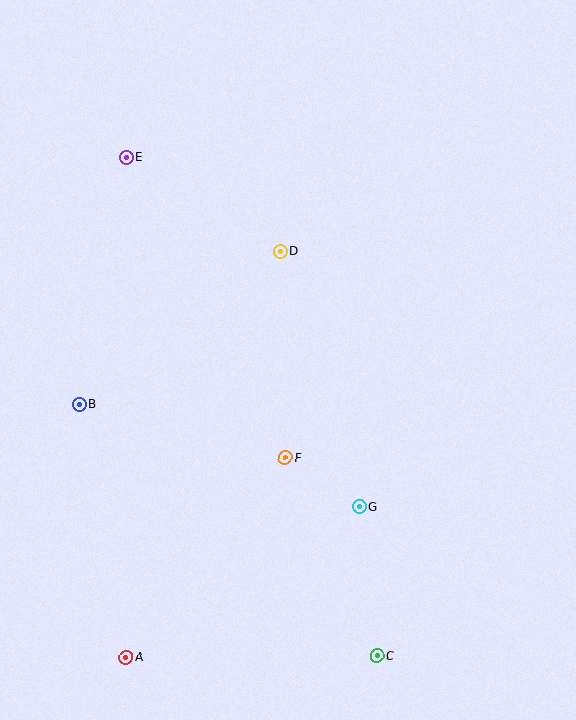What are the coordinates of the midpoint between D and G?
The midpoint between D and G is at (320, 379).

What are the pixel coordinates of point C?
Point C is at (377, 655).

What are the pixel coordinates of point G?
Point G is at (360, 507).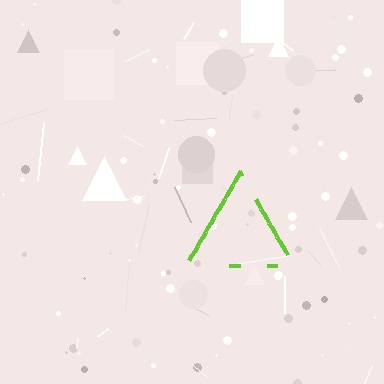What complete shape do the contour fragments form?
The contour fragments form a triangle.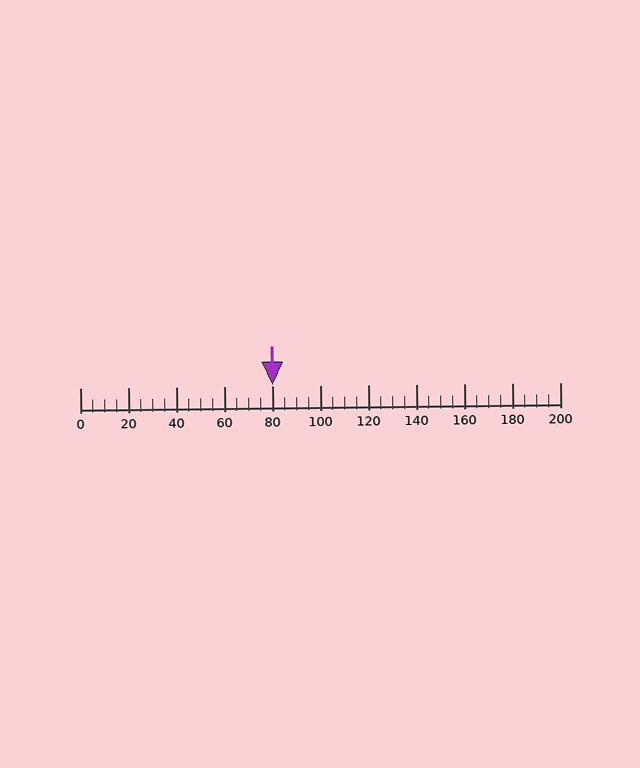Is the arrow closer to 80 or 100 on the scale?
The arrow is closer to 80.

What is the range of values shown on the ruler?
The ruler shows values from 0 to 200.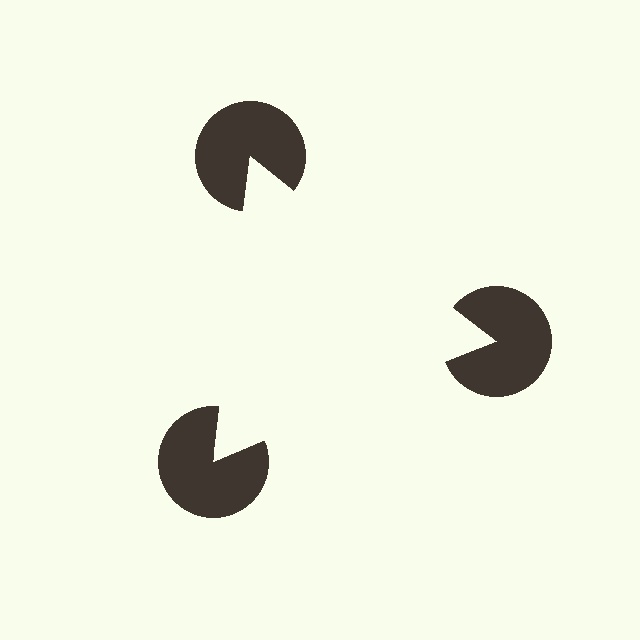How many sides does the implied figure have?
3 sides.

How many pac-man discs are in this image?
There are 3 — one at each vertex of the illusory triangle.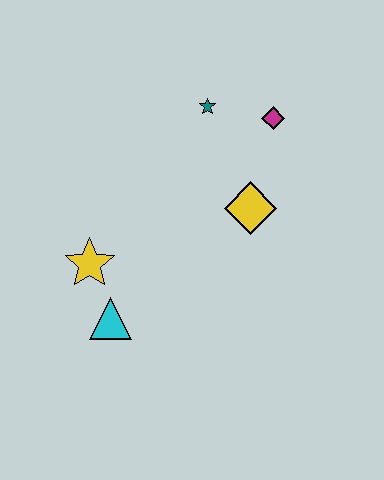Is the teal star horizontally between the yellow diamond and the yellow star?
Yes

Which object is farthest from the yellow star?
The magenta diamond is farthest from the yellow star.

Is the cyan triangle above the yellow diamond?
No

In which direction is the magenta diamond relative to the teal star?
The magenta diamond is to the right of the teal star.